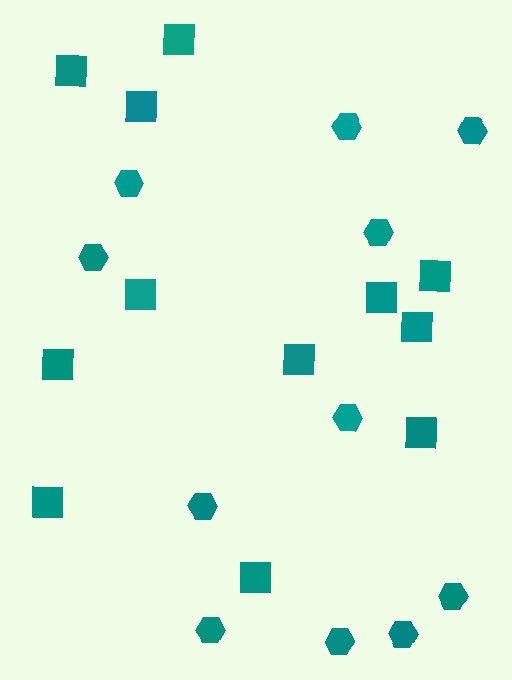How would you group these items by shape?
There are 2 groups: one group of hexagons (11) and one group of squares (12).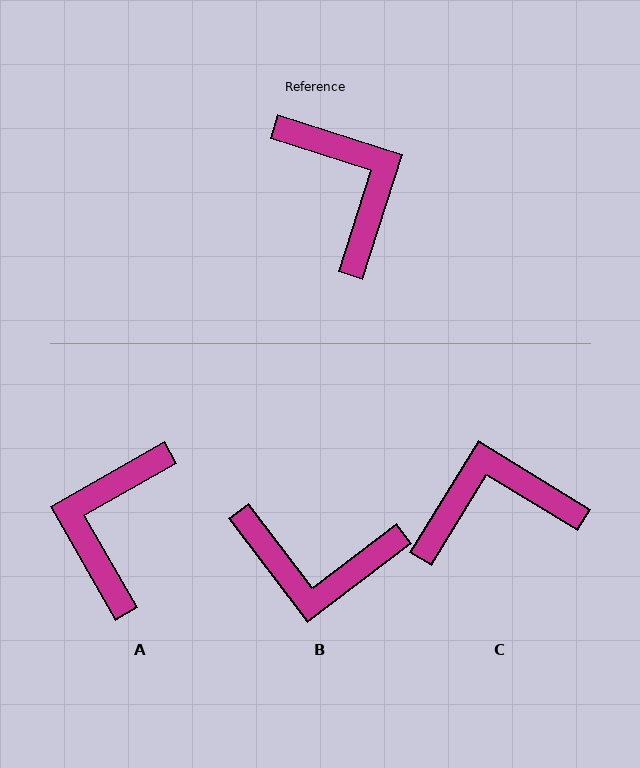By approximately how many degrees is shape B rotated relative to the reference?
Approximately 125 degrees clockwise.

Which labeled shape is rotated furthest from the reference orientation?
A, about 137 degrees away.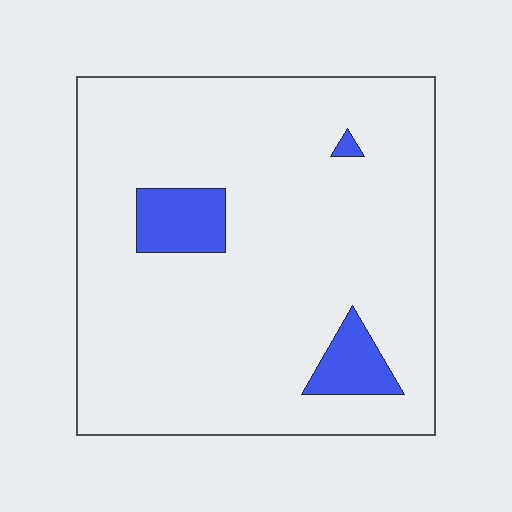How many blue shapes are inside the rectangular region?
3.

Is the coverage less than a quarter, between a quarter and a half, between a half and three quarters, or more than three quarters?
Less than a quarter.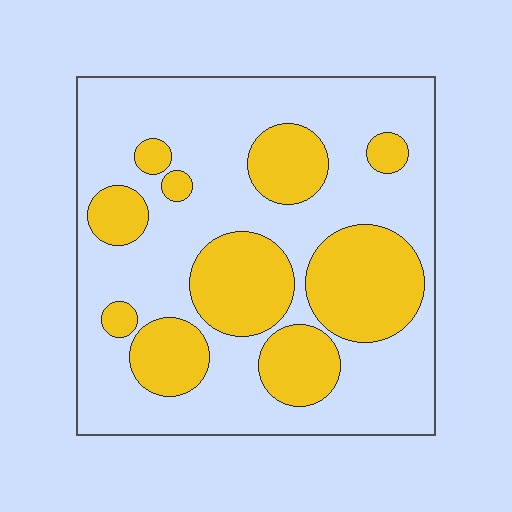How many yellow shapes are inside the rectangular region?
10.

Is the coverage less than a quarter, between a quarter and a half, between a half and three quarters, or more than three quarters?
Between a quarter and a half.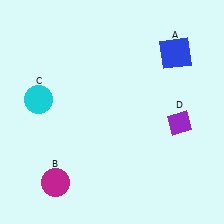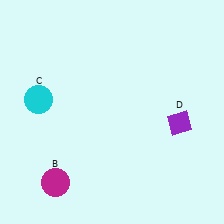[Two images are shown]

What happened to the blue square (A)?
The blue square (A) was removed in Image 2. It was in the top-right area of Image 1.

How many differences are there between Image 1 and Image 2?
There is 1 difference between the two images.